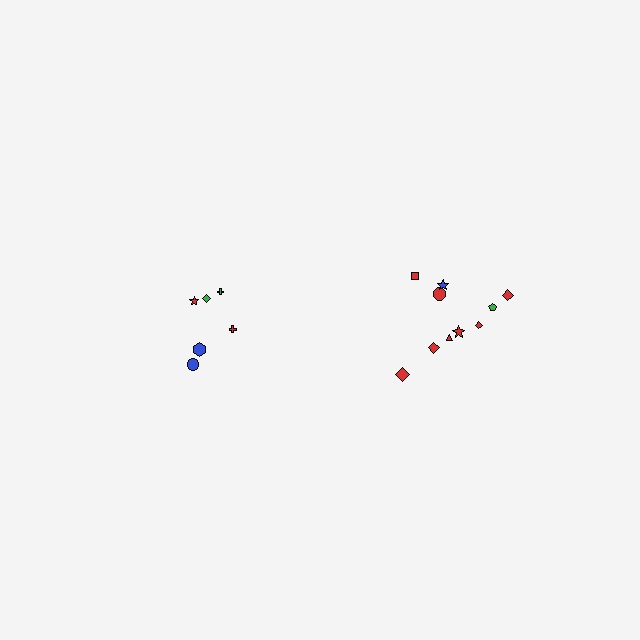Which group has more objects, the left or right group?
The right group.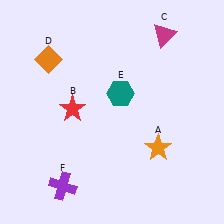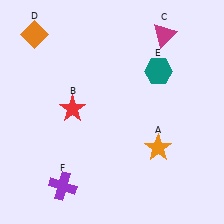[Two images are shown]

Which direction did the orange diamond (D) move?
The orange diamond (D) moved up.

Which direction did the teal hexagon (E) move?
The teal hexagon (E) moved right.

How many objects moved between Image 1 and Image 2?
2 objects moved between the two images.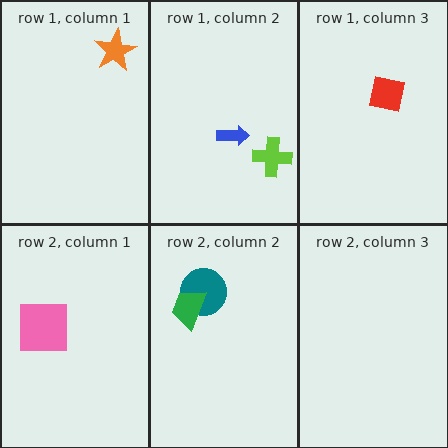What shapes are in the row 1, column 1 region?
The orange star.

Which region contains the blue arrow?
The row 1, column 2 region.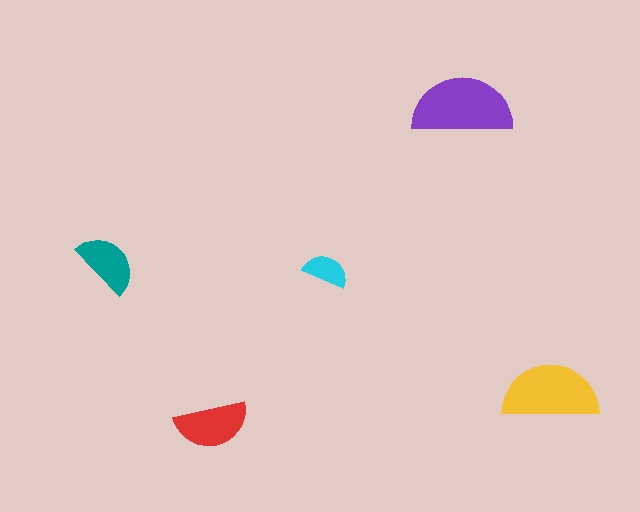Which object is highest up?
The purple semicircle is topmost.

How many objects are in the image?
There are 5 objects in the image.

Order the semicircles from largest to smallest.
the purple one, the yellow one, the red one, the teal one, the cyan one.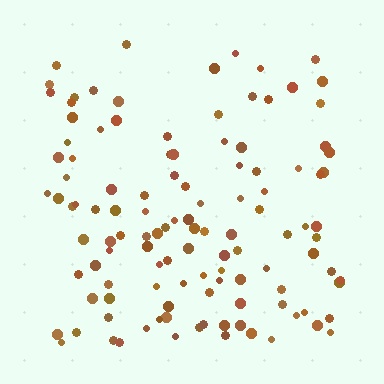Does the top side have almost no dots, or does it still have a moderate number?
Still a moderate number, just noticeably fewer than the bottom.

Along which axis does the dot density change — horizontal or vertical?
Vertical.